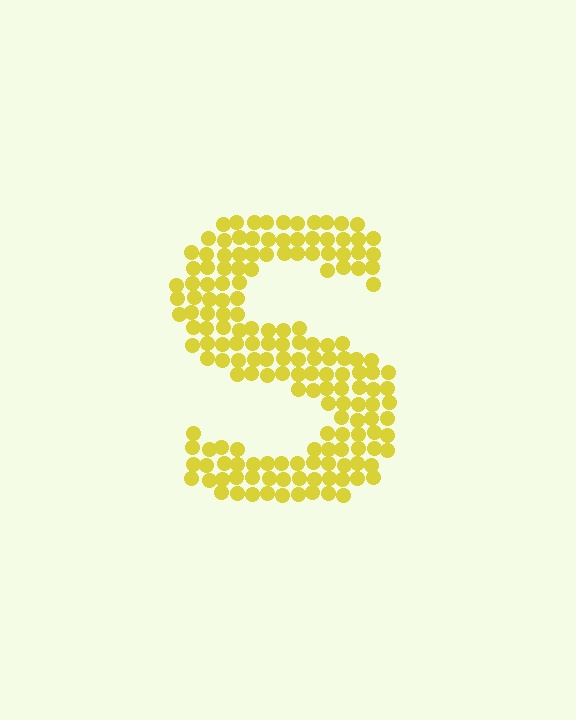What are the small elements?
The small elements are circles.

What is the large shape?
The large shape is the letter S.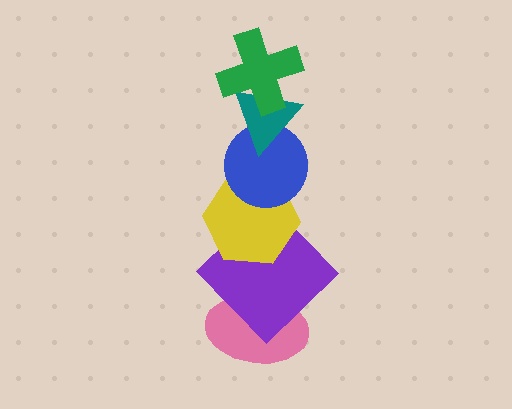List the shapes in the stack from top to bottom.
From top to bottom: the green cross, the teal triangle, the blue circle, the yellow hexagon, the purple diamond, the pink ellipse.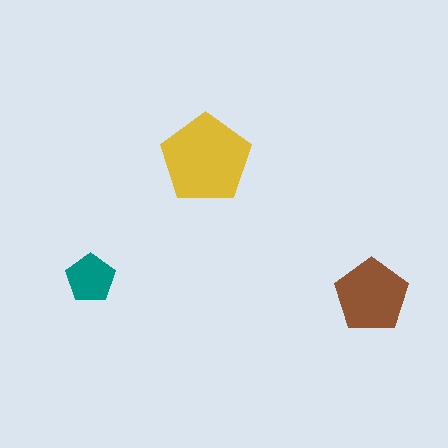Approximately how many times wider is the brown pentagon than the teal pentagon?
About 1.5 times wider.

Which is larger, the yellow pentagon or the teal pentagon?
The yellow one.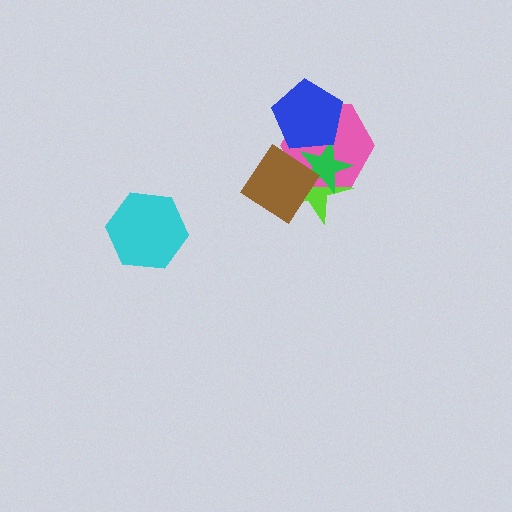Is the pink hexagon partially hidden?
Yes, it is partially covered by another shape.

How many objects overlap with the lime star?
3 objects overlap with the lime star.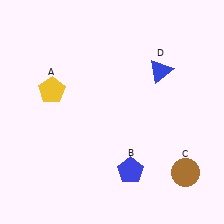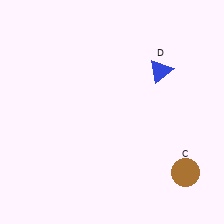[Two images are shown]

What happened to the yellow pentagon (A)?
The yellow pentagon (A) was removed in Image 2. It was in the top-left area of Image 1.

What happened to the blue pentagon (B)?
The blue pentagon (B) was removed in Image 2. It was in the bottom-right area of Image 1.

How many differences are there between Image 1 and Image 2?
There are 2 differences between the two images.